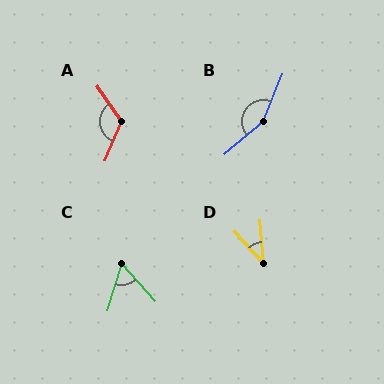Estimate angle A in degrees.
Approximately 123 degrees.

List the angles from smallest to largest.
D (39°), C (58°), A (123°), B (153°).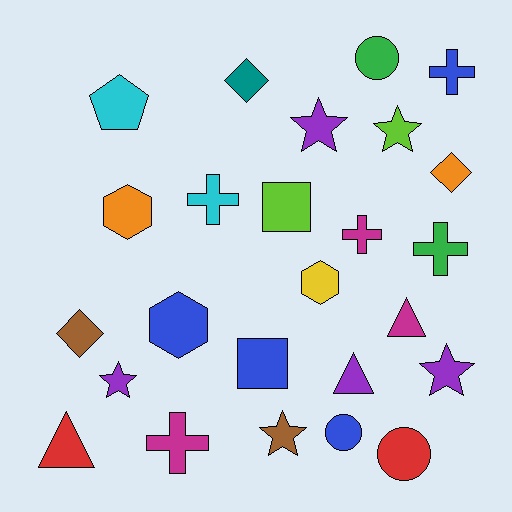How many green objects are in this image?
There are 2 green objects.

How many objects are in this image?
There are 25 objects.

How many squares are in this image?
There are 2 squares.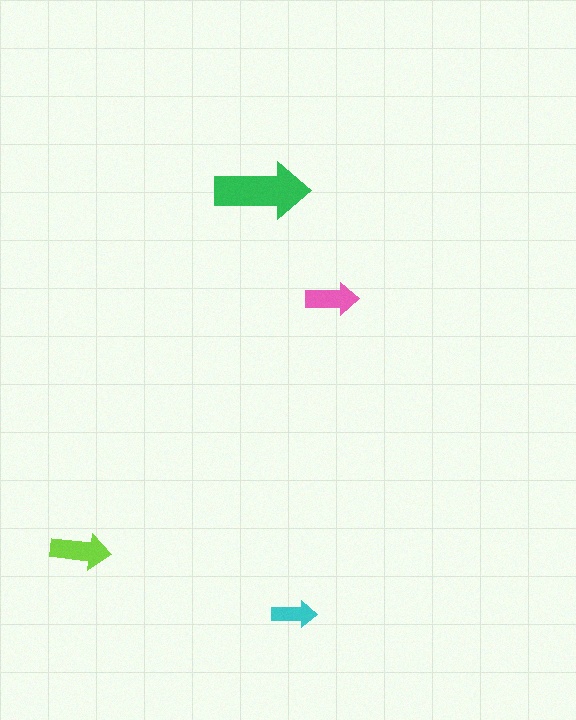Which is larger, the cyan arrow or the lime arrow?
The lime one.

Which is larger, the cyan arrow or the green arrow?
The green one.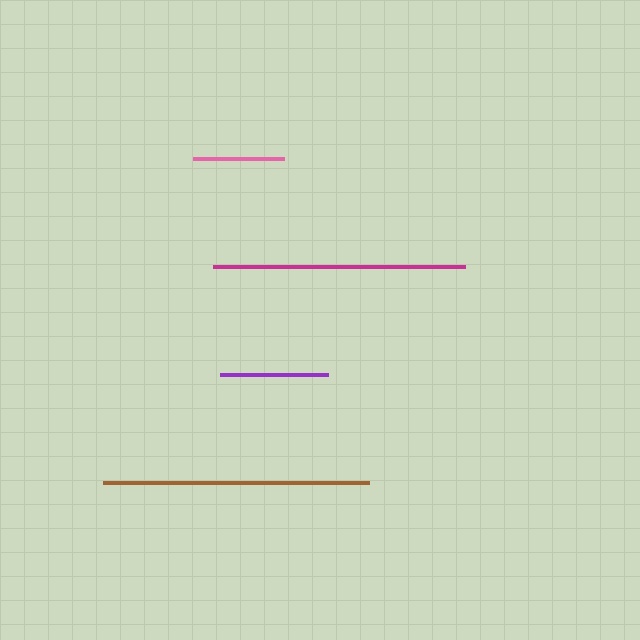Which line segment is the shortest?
The pink line is the shortest at approximately 91 pixels.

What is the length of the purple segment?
The purple segment is approximately 108 pixels long.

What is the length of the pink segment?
The pink segment is approximately 91 pixels long.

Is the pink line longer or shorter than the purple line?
The purple line is longer than the pink line.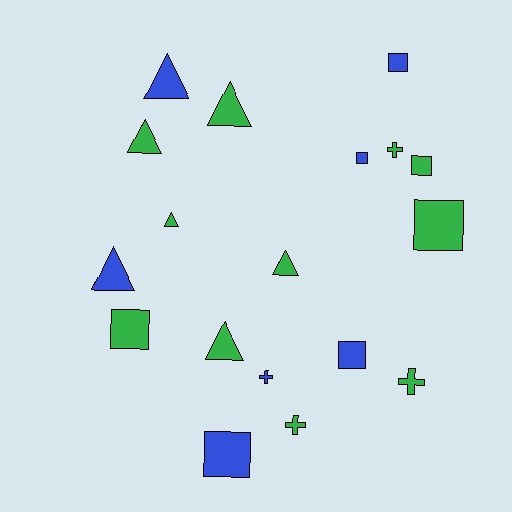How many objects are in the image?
There are 18 objects.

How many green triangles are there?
There are 5 green triangles.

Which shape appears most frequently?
Triangle, with 7 objects.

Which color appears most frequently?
Green, with 11 objects.